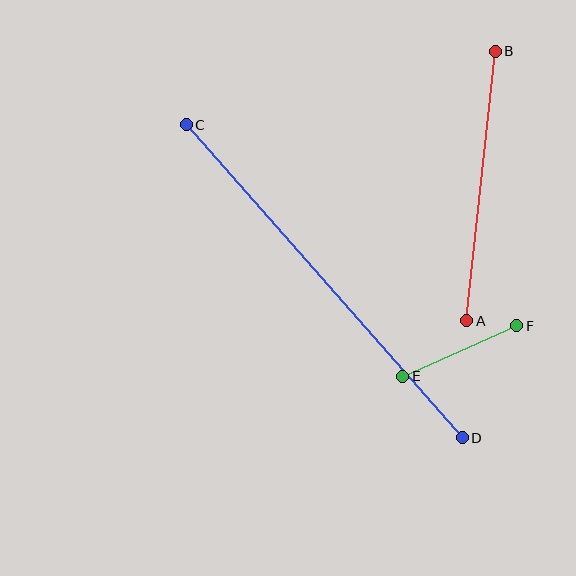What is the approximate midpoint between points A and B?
The midpoint is at approximately (481, 186) pixels.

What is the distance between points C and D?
The distance is approximately 417 pixels.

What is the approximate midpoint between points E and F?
The midpoint is at approximately (460, 351) pixels.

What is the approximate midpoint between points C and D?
The midpoint is at approximately (324, 281) pixels.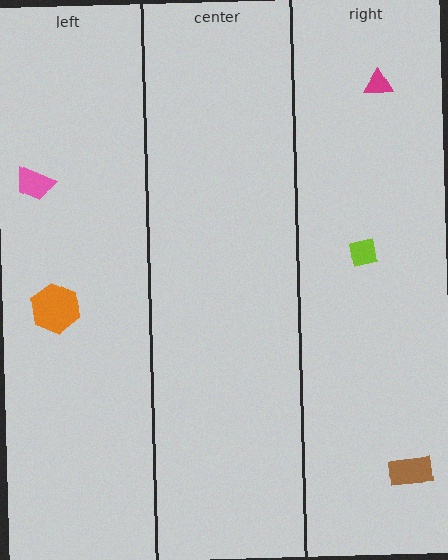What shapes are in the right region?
The magenta triangle, the brown rectangle, the lime square.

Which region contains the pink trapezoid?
The left region.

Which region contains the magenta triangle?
The right region.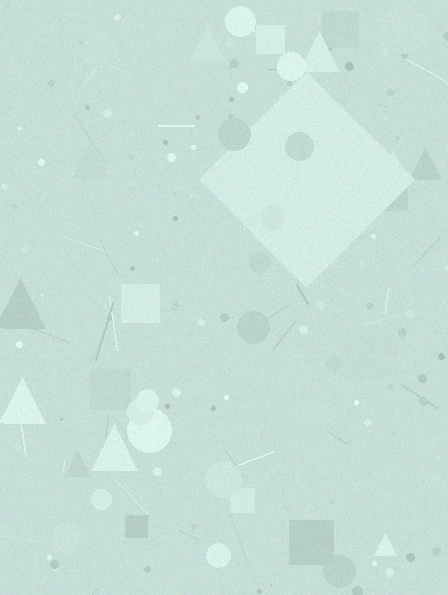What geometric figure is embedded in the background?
A diamond is embedded in the background.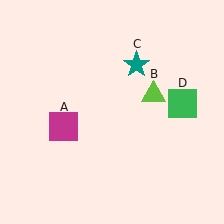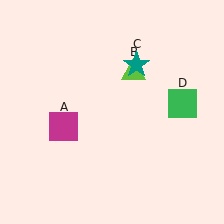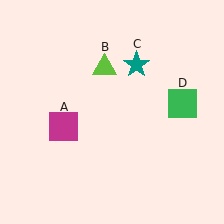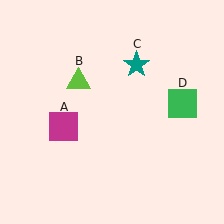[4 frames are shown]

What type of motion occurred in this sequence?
The lime triangle (object B) rotated counterclockwise around the center of the scene.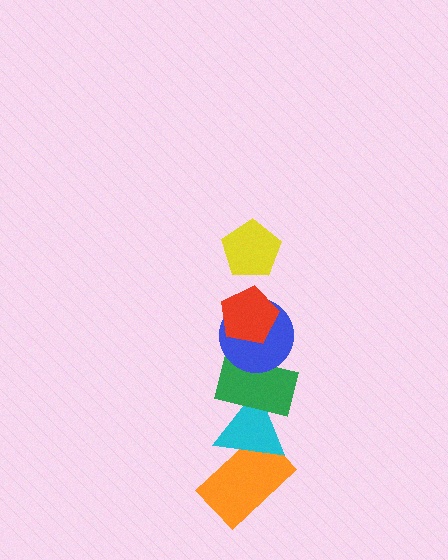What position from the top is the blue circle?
The blue circle is 3rd from the top.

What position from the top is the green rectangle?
The green rectangle is 4th from the top.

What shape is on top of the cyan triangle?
The green rectangle is on top of the cyan triangle.